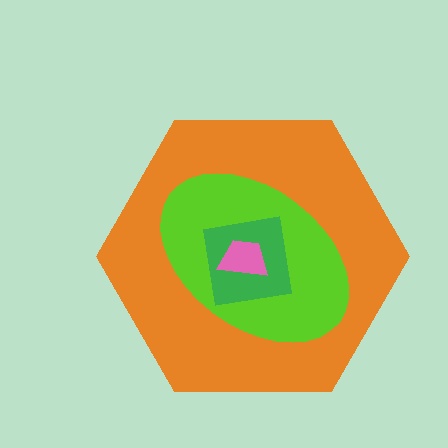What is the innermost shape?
The pink trapezoid.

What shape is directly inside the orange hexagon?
The lime ellipse.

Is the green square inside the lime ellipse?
Yes.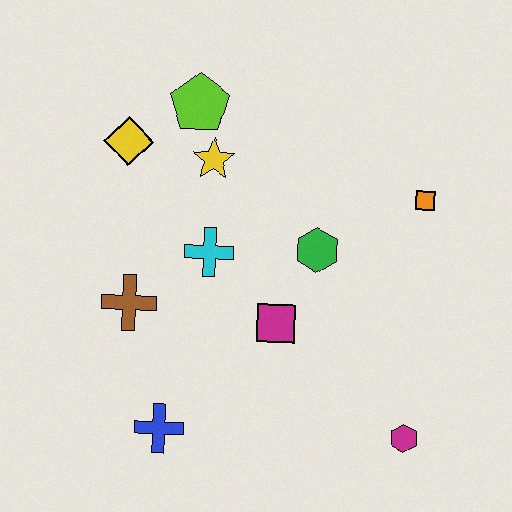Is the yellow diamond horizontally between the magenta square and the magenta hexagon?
No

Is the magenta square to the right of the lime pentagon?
Yes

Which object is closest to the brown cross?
The cyan cross is closest to the brown cross.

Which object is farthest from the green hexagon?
The blue cross is farthest from the green hexagon.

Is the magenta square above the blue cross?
Yes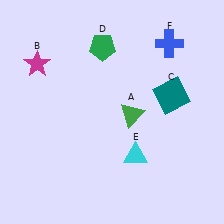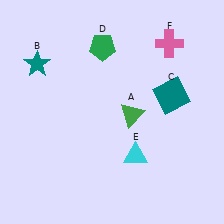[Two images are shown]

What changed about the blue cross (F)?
In Image 1, F is blue. In Image 2, it changed to pink.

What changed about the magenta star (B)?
In Image 1, B is magenta. In Image 2, it changed to teal.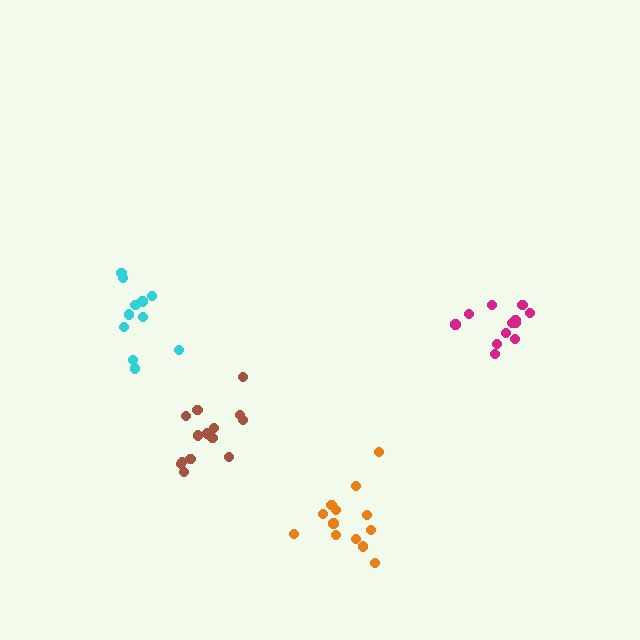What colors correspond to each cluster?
The clusters are colored: brown, orange, magenta, cyan.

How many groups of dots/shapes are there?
There are 4 groups.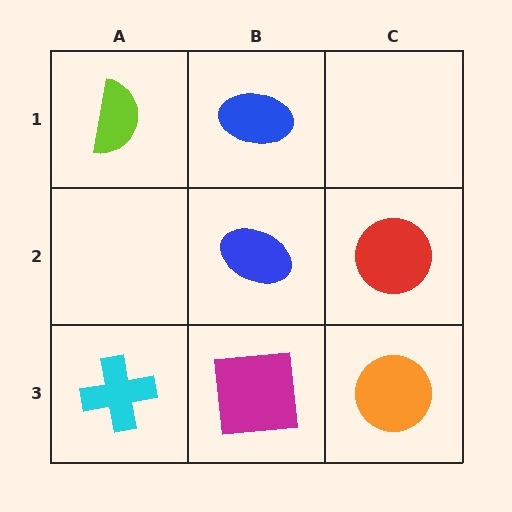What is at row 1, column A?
A lime semicircle.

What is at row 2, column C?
A red circle.